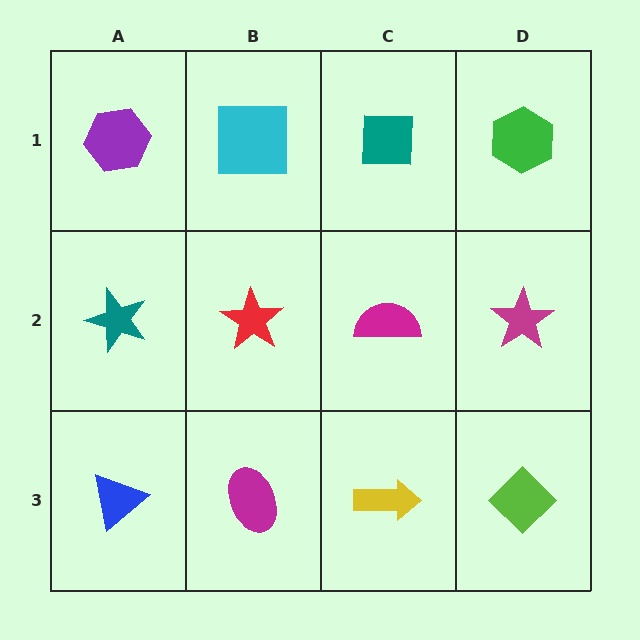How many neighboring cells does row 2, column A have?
3.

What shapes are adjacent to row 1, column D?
A magenta star (row 2, column D), a teal square (row 1, column C).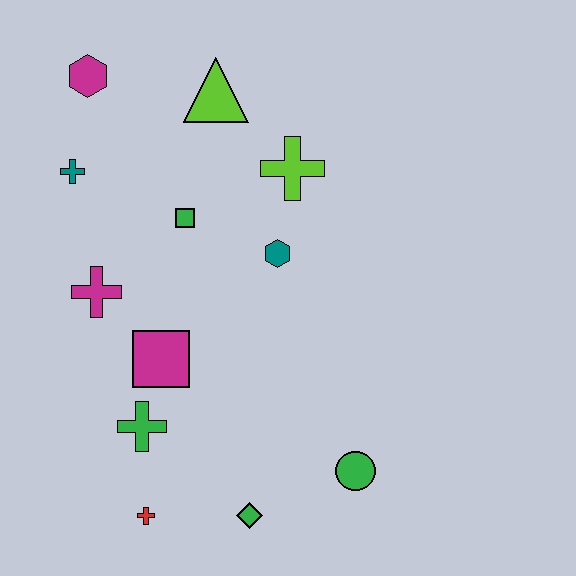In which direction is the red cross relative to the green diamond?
The red cross is to the left of the green diamond.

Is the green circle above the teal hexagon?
No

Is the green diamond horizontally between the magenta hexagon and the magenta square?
No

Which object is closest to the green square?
The teal hexagon is closest to the green square.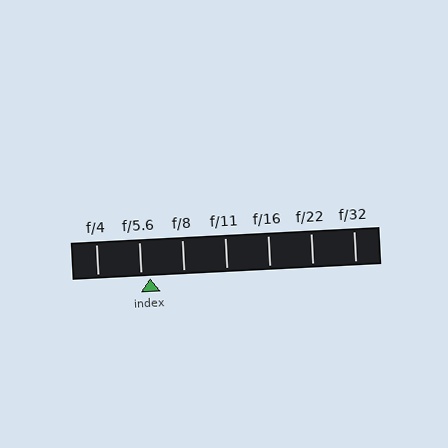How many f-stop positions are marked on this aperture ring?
There are 7 f-stop positions marked.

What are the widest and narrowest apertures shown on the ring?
The widest aperture shown is f/4 and the narrowest is f/32.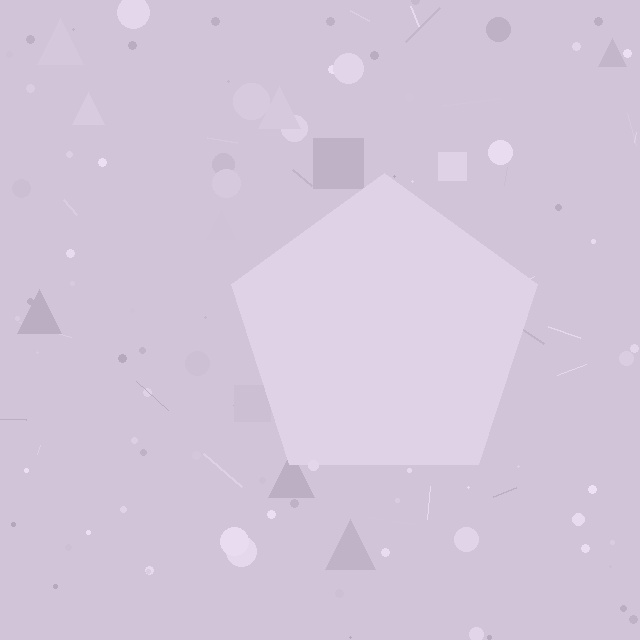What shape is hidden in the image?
A pentagon is hidden in the image.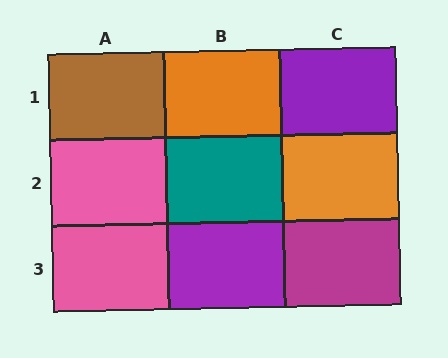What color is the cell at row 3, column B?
Purple.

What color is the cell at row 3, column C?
Magenta.